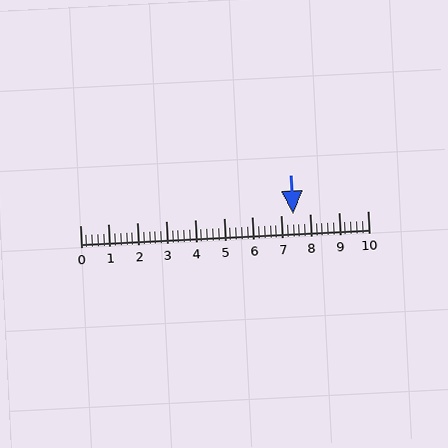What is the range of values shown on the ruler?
The ruler shows values from 0 to 10.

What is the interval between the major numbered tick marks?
The major tick marks are spaced 1 units apart.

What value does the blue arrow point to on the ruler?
The blue arrow points to approximately 7.4.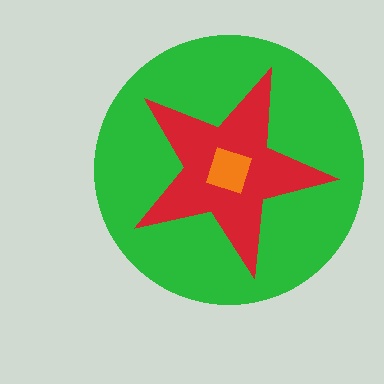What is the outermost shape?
The green circle.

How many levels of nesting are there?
3.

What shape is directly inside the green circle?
The red star.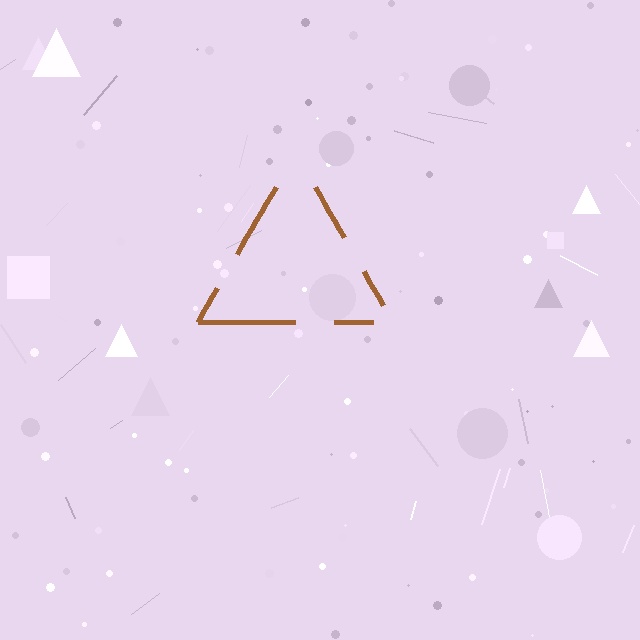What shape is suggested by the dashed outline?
The dashed outline suggests a triangle.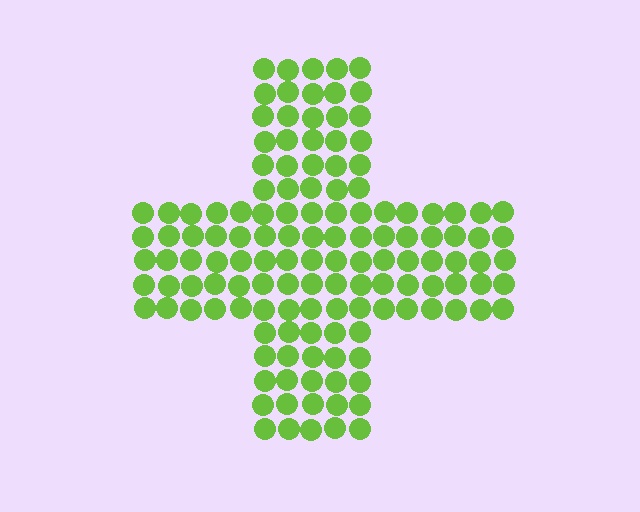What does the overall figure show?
The overall figure shows a cross.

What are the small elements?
The small elements are circles.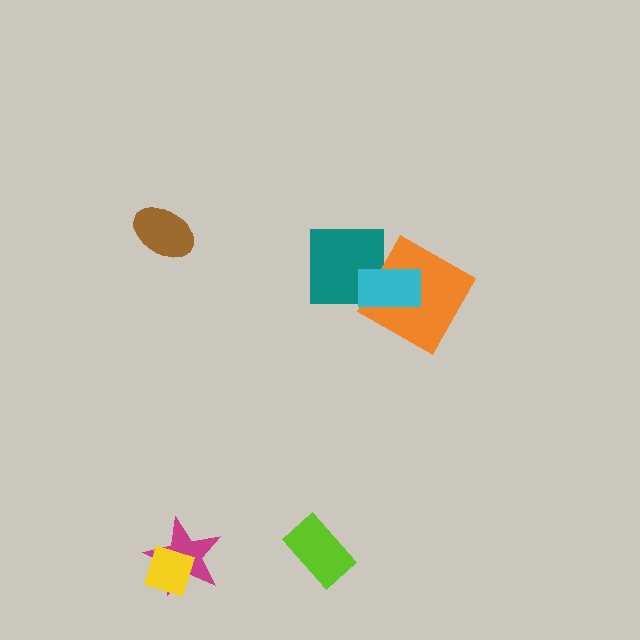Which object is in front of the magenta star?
The yellow diamond is in front of the magenta star.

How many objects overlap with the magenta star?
1 object overlaps with the magenta star.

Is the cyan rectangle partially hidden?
No, no other shape covers it.